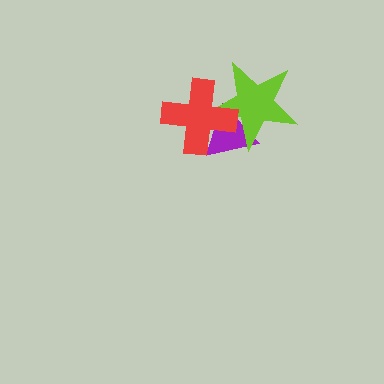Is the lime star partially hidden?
Yes, it is partially covered by another shape.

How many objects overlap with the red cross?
2 objects overlap with the red cross.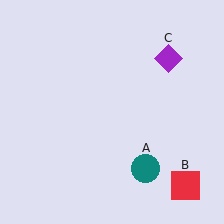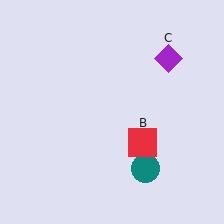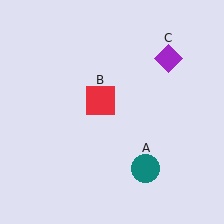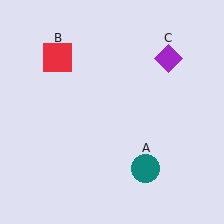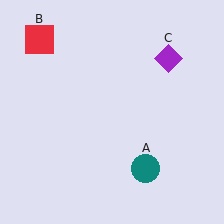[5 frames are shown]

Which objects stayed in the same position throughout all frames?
Teal circle (object A) and purple diamond (object C) remained stationary.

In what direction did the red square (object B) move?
The red square (object B) moved up and to the left.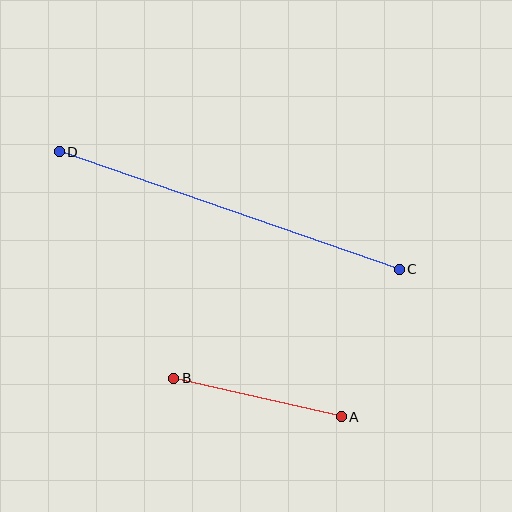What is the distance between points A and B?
The distance is approximately 172 pixels.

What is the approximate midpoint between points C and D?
The midpoint is at approximately (229, 211) pixels.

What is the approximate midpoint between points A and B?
The midpoint is at approximately (258, 398) pixels.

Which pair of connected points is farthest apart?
Points C and D are farthest apart.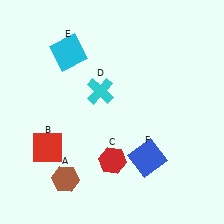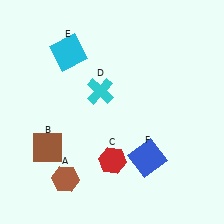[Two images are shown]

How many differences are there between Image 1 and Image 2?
There is 1 difference between the two images.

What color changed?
The square (B) changed from red in Image 1 to brown in Image 2.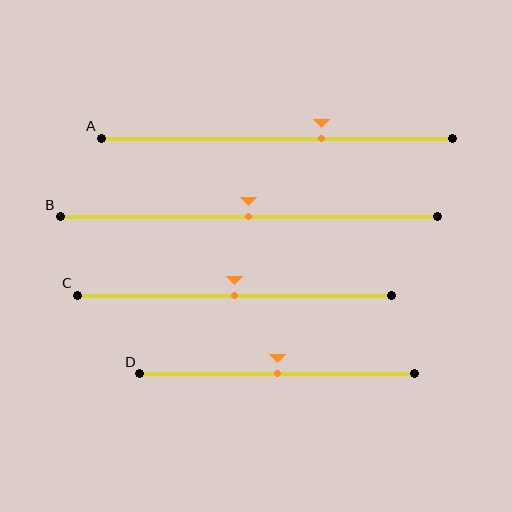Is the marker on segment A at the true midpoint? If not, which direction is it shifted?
No, the marker on segment A is shifted to the right by about 13% of the segment length.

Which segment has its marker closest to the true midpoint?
Segment B has its marker closest to the true midpoint.